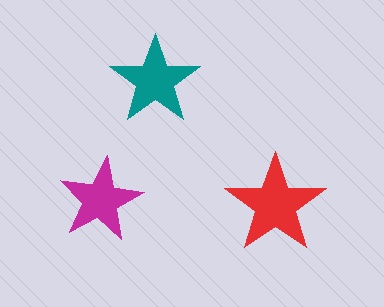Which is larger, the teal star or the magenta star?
The teal one.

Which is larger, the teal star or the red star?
The red one.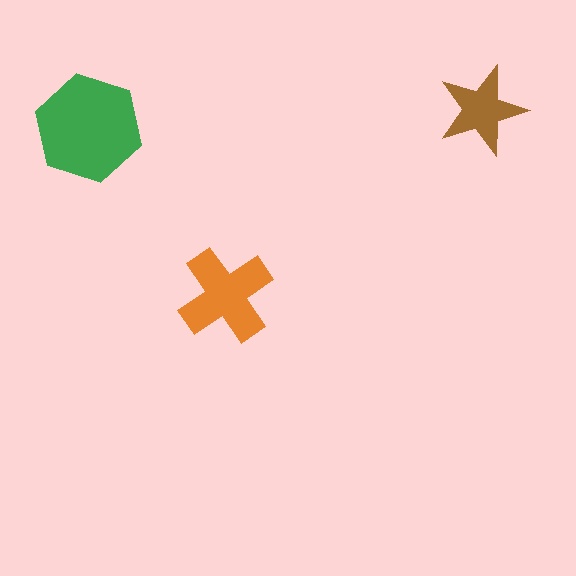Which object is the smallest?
The brown star.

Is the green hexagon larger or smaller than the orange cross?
Larger.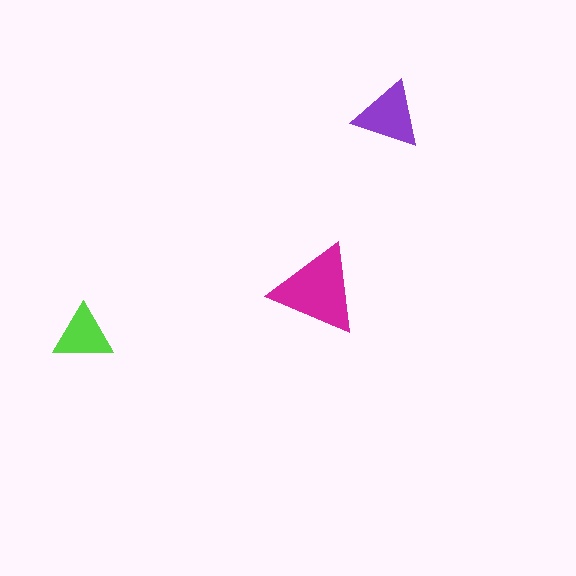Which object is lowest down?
The lime triangle is bottommost.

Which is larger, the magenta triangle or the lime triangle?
The magenta one.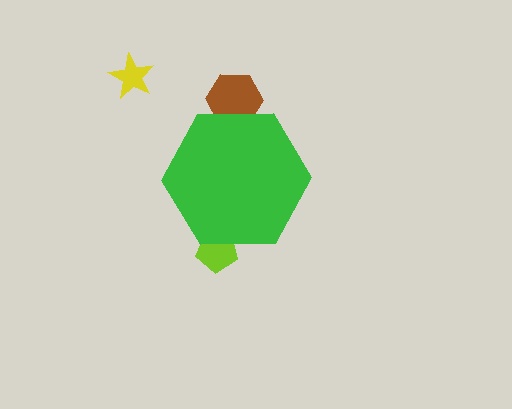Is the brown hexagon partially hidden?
Yes, the brown hexagon is partially hidden behind the green hexagon.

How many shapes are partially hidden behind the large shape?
2 shapes are partially hidden.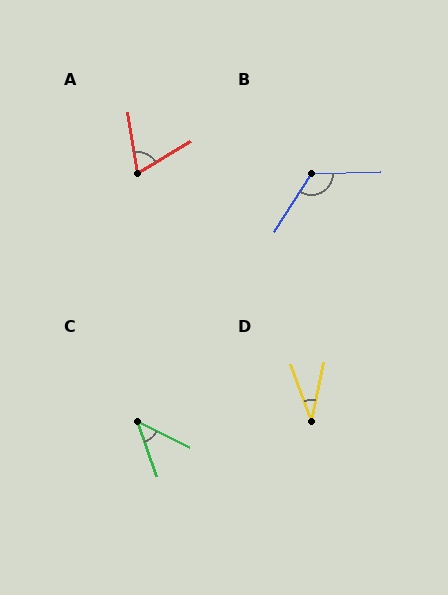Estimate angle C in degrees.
Approximately 44 degrees.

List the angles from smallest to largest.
D (32°), C (44°), A (68°), B (124°).